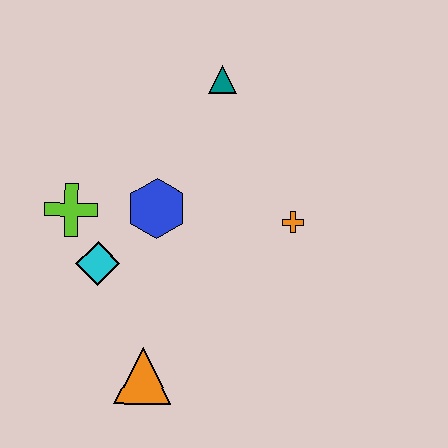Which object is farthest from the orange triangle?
The teal triangle is farthest from the orange triangle.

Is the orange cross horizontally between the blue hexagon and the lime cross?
No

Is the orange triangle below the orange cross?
Yes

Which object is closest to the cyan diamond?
The lime cross is closest to the cyan diamond.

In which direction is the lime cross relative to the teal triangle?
The lime cross is to the left of the teal triangle.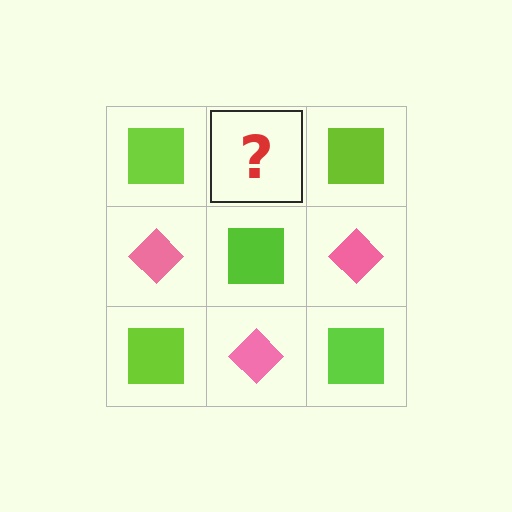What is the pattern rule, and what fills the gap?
The rule is that it alternates lime square and pink diamond in a checkerboard pattern. The gap should be filled with a pink diamond.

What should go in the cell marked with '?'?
The missing cell should contain a pink diamond.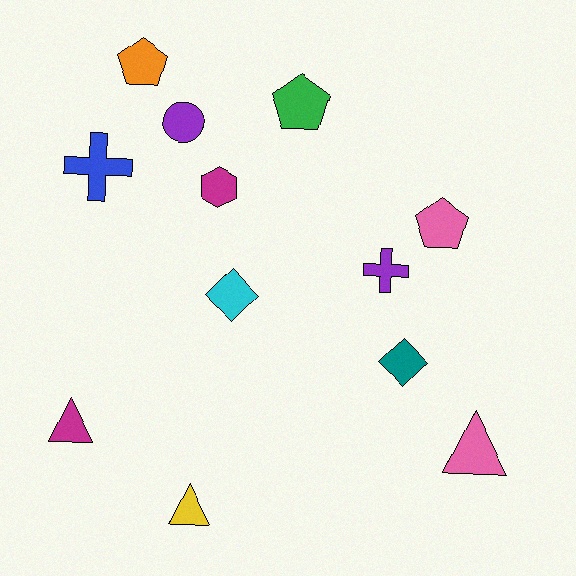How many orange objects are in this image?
There is 1 orange object.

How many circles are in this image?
There is 1 circle.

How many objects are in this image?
There are 12 objects.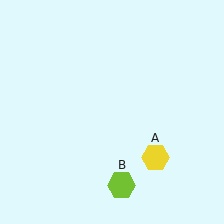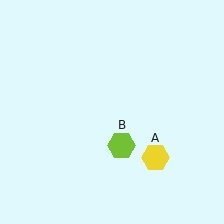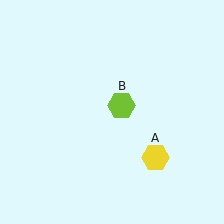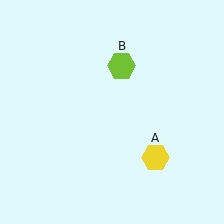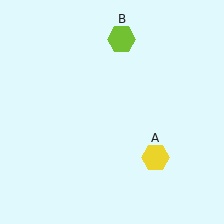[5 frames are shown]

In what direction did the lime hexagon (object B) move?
The lime hexagon (object B) moved up.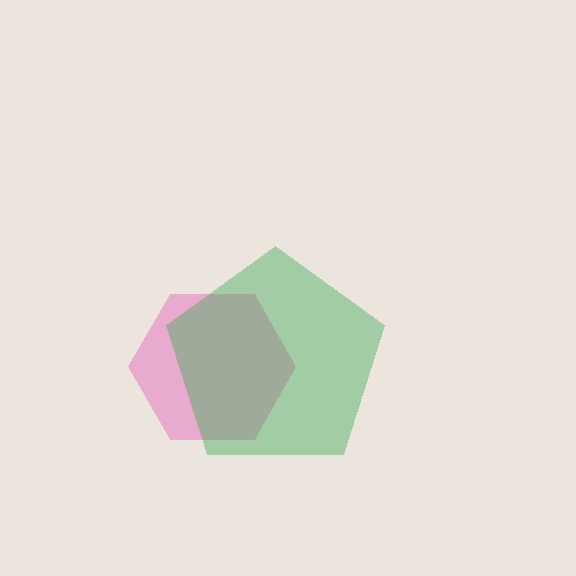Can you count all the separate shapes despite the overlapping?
Yes, there are 2 separate shapes.